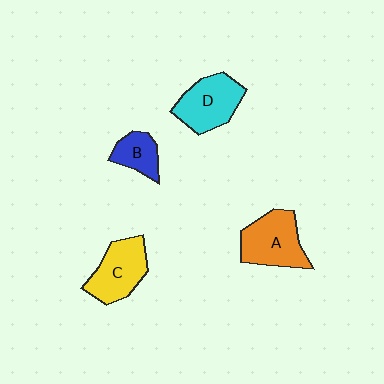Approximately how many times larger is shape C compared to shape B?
Approximately 1.7 times.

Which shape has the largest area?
Shape A (orange).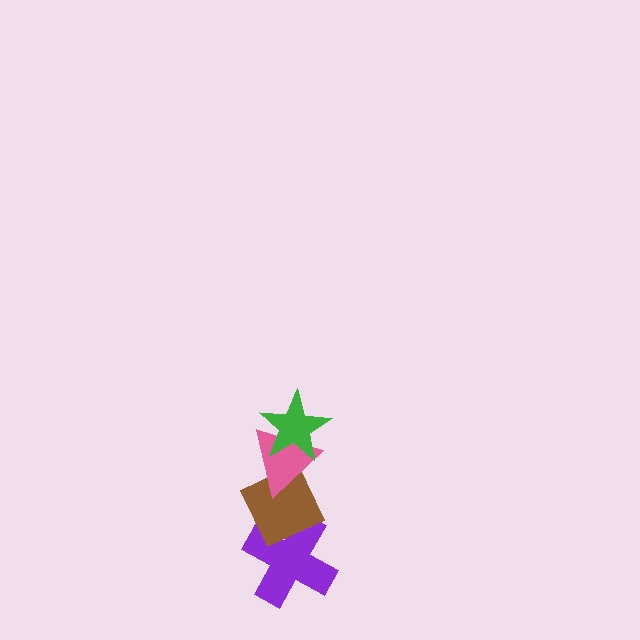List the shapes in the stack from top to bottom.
From top to bottom: the green star, the pink triangle, the brown diamond, the purple cross.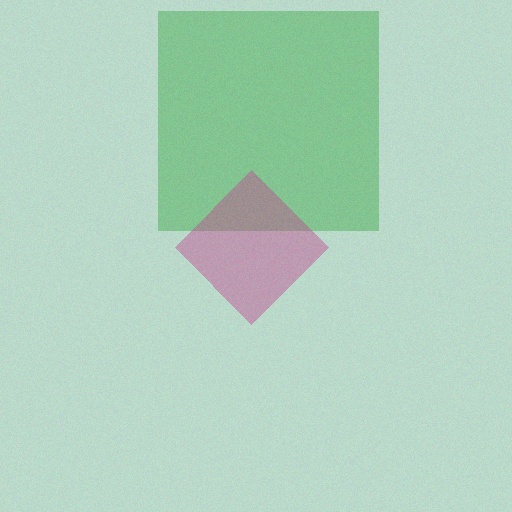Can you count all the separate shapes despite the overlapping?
Yes, there are 2 separate shapes.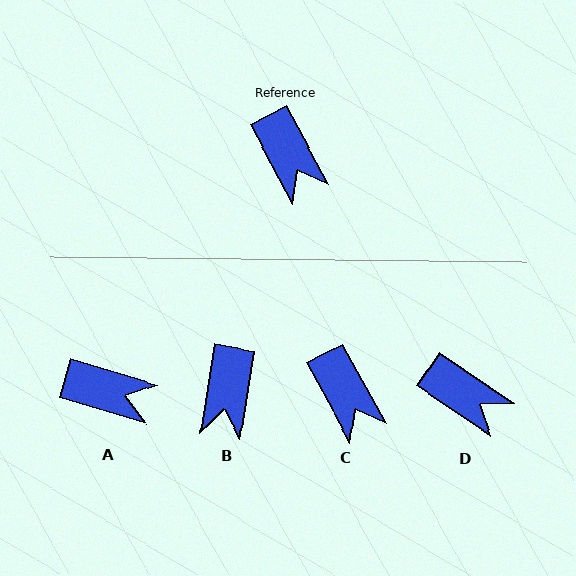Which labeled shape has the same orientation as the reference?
C.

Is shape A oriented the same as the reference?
No, it is off by about 45 degrees.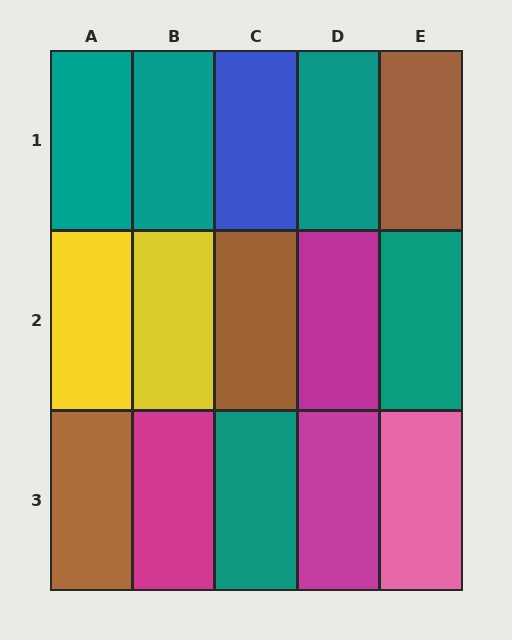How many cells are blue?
1 cell is blue.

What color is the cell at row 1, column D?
Teal.